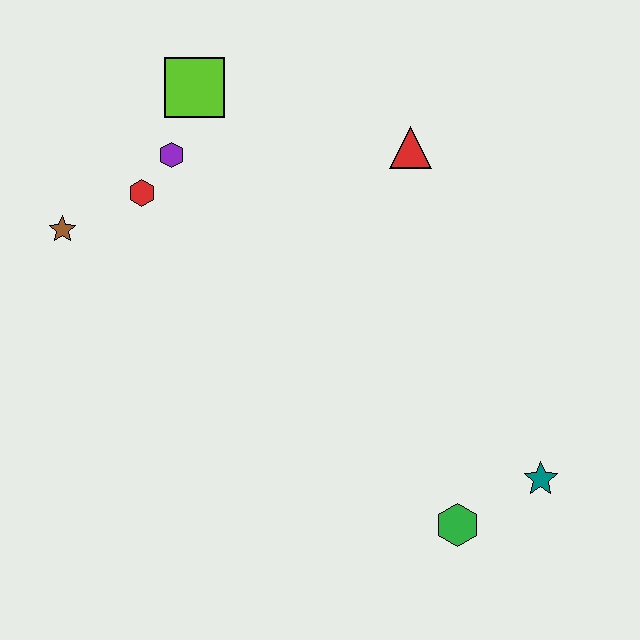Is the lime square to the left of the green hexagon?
Yes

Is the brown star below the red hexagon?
Yes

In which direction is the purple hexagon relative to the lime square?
The purple hexagon is below the lime square.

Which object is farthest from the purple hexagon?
The teal star is farthest from the purple hexagon.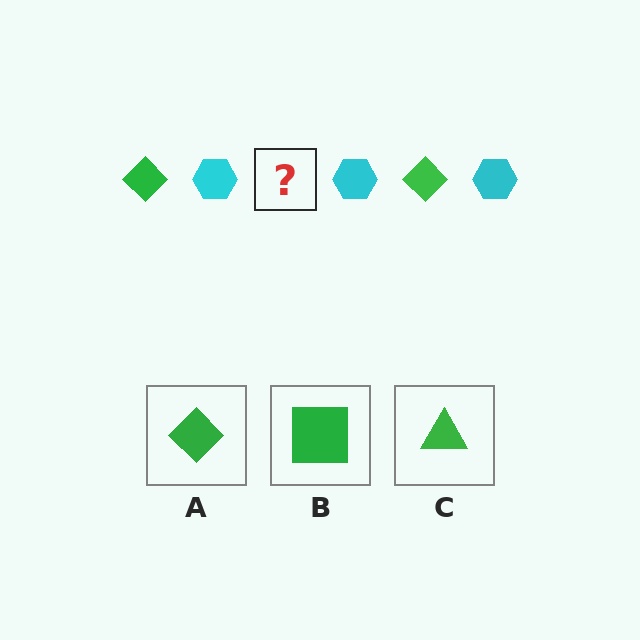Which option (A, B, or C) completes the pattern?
A.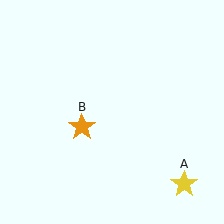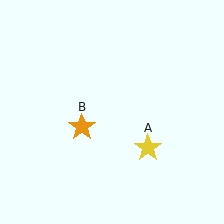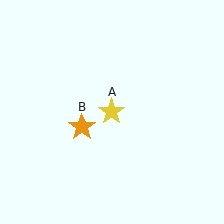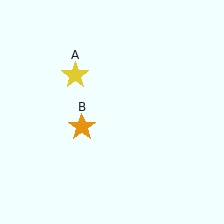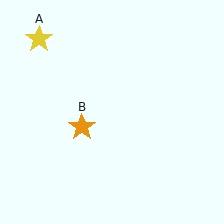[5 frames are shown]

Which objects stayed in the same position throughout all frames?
Orange star (object B) remained stationary.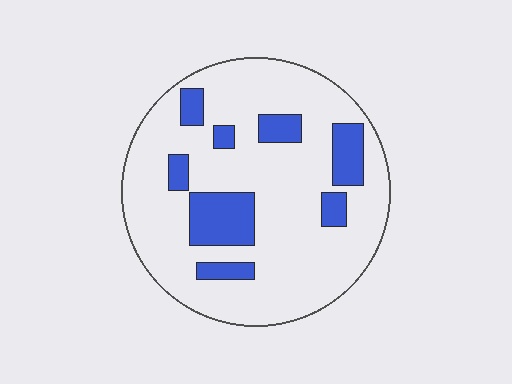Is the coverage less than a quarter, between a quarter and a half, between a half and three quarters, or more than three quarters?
Less than a quarter.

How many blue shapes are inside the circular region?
8.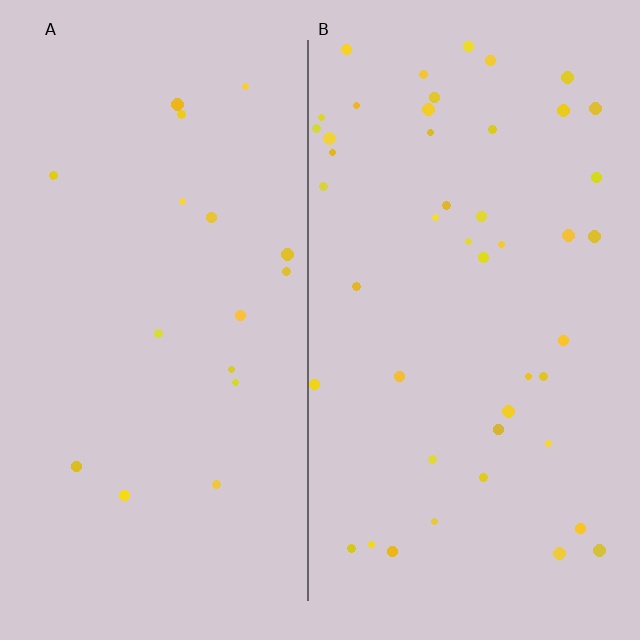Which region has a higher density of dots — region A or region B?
B (the right).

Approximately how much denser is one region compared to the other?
Approximately 2.7× — region B over region A.